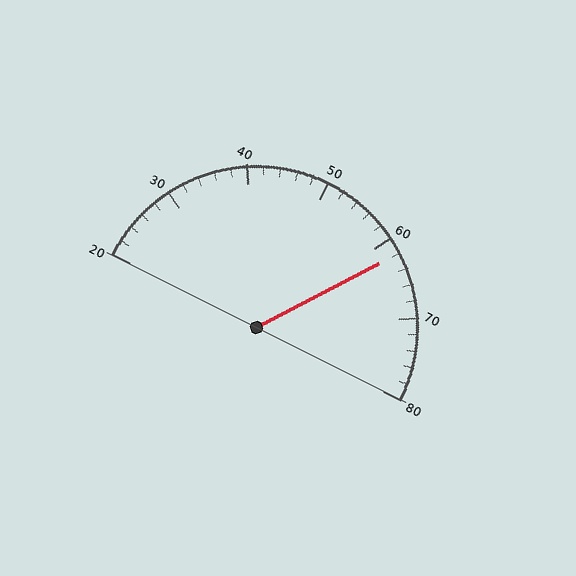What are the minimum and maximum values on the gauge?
The gauge ranges from 20 to 80.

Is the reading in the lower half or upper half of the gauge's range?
The reading is in the upper half of the range (20 to 80).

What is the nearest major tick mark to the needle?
The nearest major tick mark is 60.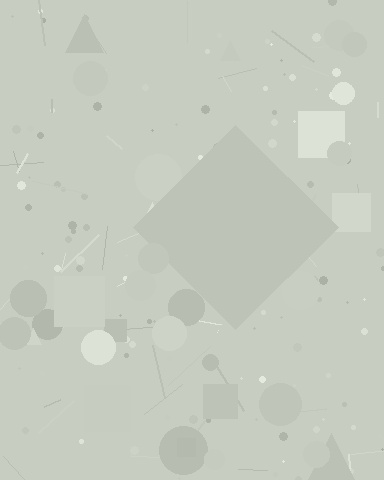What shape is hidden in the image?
A diamond is hidden in the image.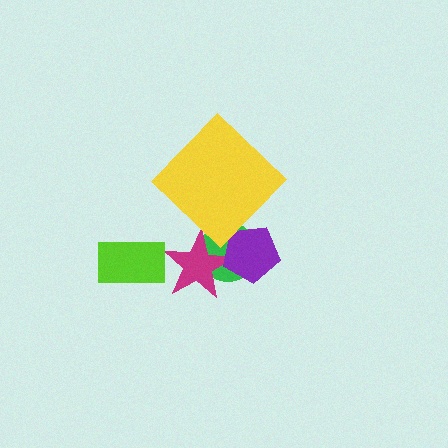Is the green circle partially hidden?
Yes, it is partially covered by another shape.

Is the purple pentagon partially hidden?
No, no other shape covers it.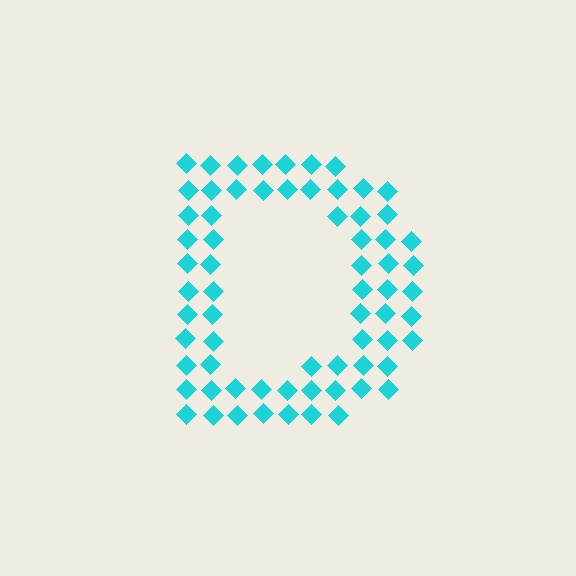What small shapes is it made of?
It is made of small diamonds.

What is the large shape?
The large shape is the letter D.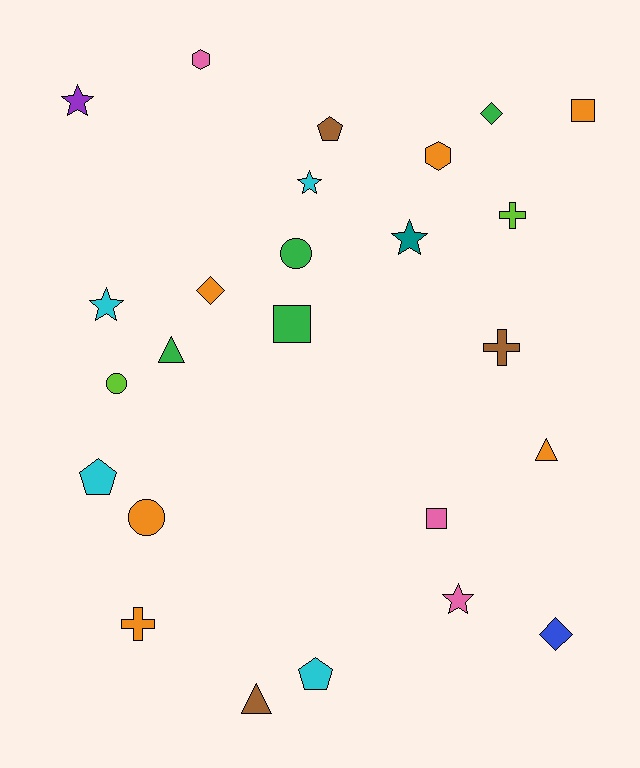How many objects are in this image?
There are 25 objects.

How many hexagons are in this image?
There are 2 hexagons.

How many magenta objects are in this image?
There are no magenta objects.